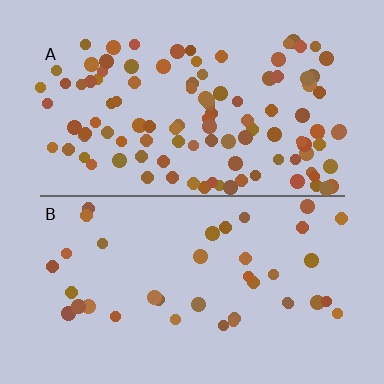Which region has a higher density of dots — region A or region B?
A (the top).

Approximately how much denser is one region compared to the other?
Approximately 2.8× — region A over region B.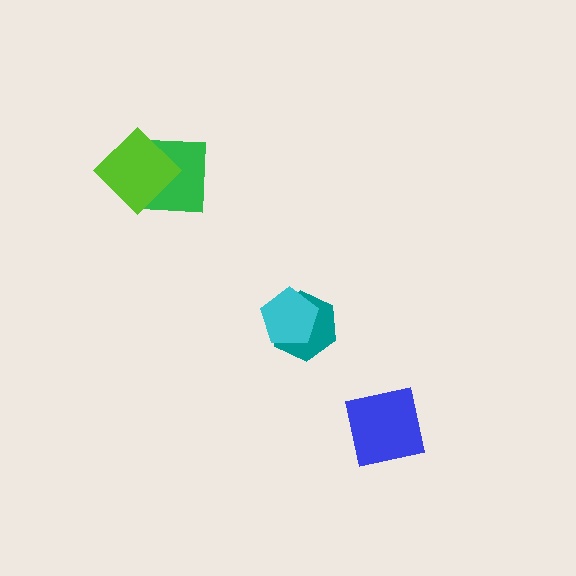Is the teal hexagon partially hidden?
Yes, it is partially covered by another shape.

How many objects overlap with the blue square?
0 objects overlap with the blue square.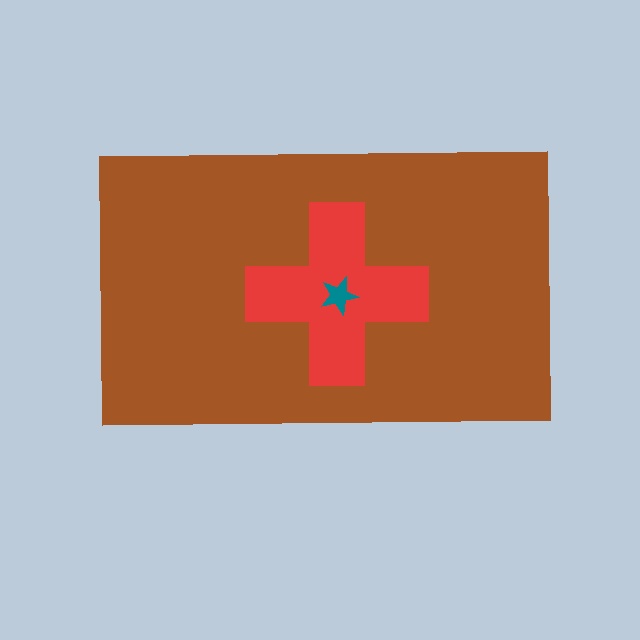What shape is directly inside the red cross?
The teal star.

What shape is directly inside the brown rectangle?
The red cross.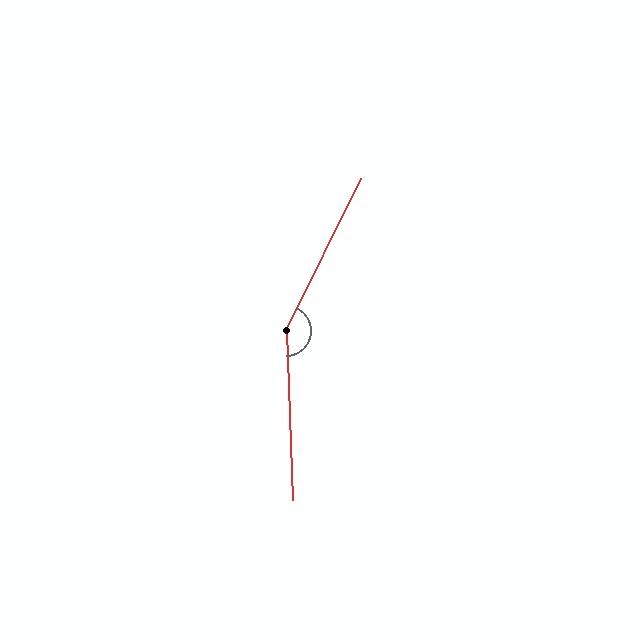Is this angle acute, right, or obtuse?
It is obtuse.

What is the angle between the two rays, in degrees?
Approximately 151 degrees.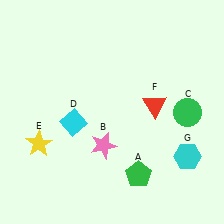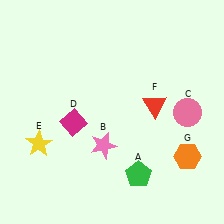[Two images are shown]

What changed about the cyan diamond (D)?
In Image 1, D is cyan. In Image 2, it changed to magenta.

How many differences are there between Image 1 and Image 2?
There are 3 differences between the two images.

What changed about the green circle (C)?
In Image 1, C is green. In Image 2, it changed to pink.